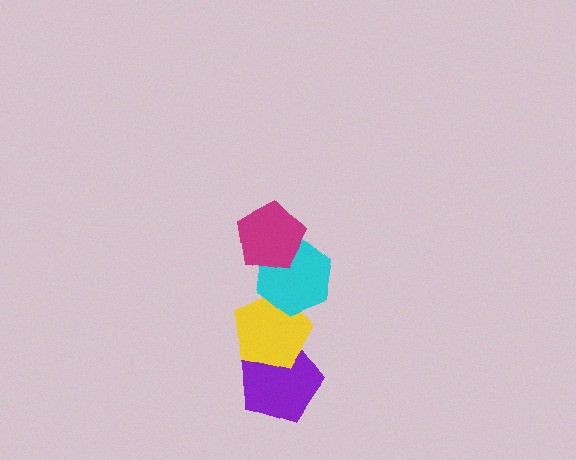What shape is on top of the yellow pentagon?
The cyan hexagon is on top of the yellow pentagon.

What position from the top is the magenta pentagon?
The magenta pentagon is 1st from the top.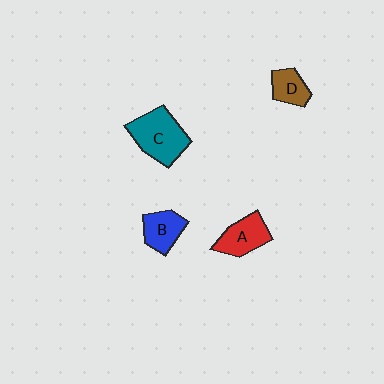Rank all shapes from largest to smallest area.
From largest to smallest: C (teal), A (red), B (blue), D (brown).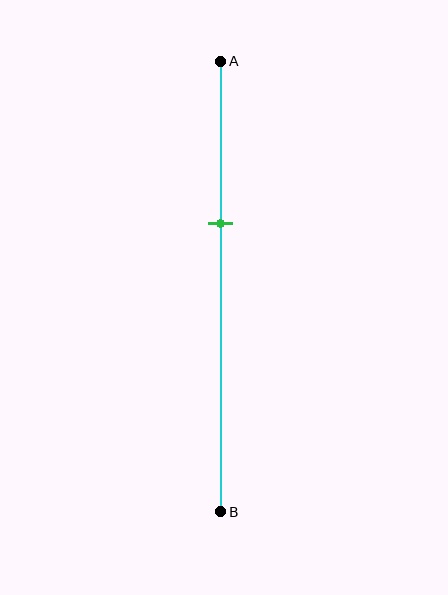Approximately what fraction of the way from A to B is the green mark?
The green mark is approximately 35% of the way from A to B.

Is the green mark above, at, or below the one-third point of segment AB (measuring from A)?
The green mark is approximately at the one-third point of segment AB.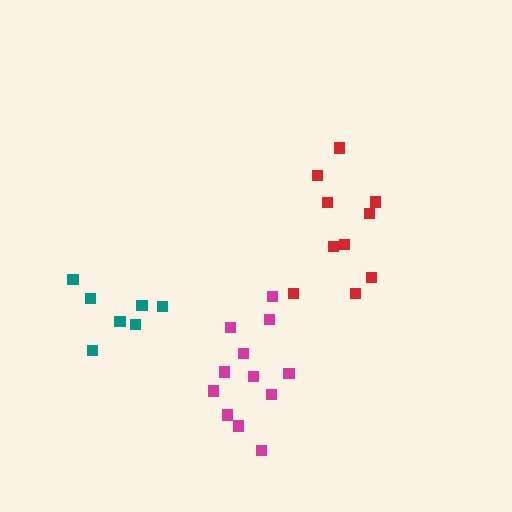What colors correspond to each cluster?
The clusters are colored: teal, red, magenta.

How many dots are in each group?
Group 1: 7 dots, Group 2: 10 dots, Group 3: 12 dots (29 total).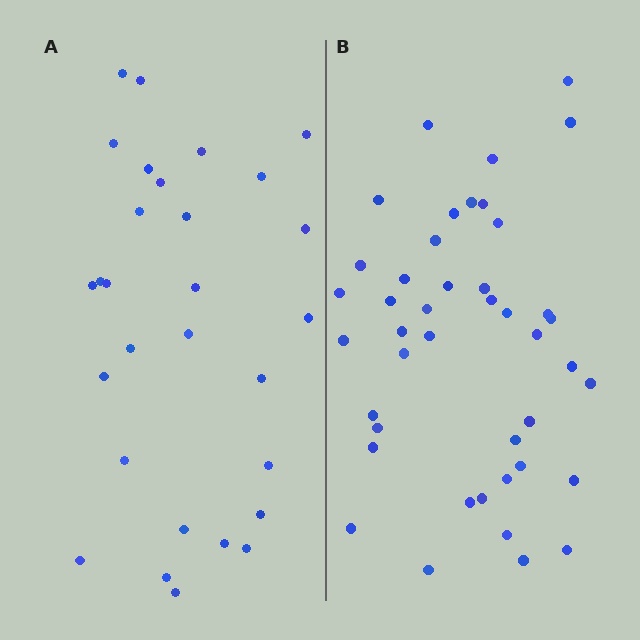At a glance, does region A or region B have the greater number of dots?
Region B (the right region) has more dots.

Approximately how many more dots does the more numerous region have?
Region B has approximately 15 more dots than region A.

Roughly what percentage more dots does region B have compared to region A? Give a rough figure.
About 50% more.